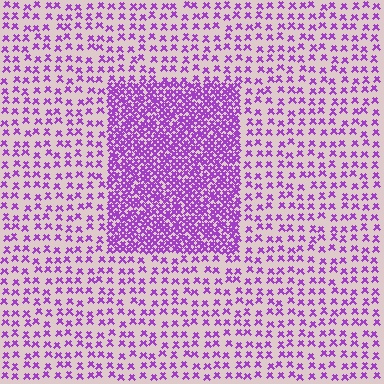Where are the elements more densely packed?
The elements are more densely packed inside the rectangle boundary.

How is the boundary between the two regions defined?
The boundary is defined by a change in element density (approximately 2.8x ratio). All elements are the same color, size, and shape.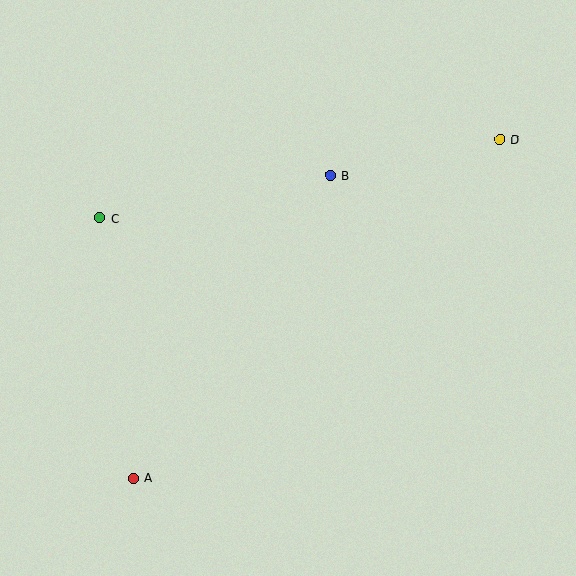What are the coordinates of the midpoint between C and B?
The midpoint between C and B is at (215, 197).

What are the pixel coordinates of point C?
Point C is at (99, 218).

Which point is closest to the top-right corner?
Point D is closest to the top-right corner.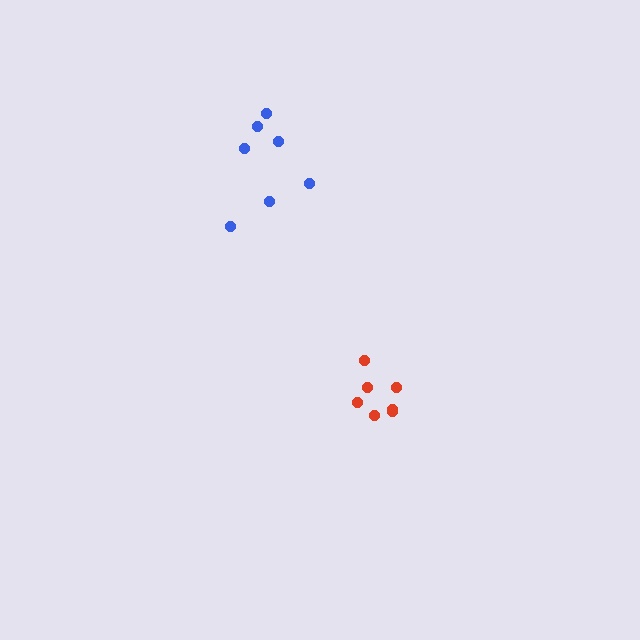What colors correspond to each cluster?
The clusters are colored: red, blue.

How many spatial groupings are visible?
There are 2 spatial groupings.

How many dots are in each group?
Group 1: 7 dots, Group 2: 7 dots (14 total).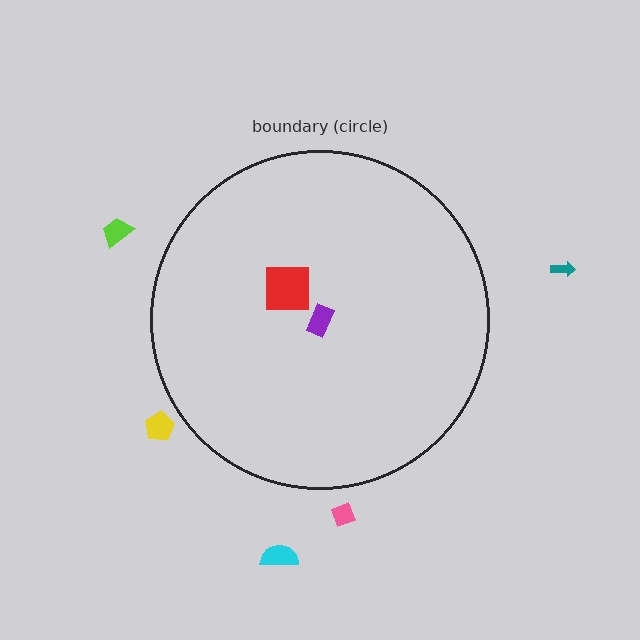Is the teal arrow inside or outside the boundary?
Outside.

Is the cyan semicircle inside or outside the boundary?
Outside.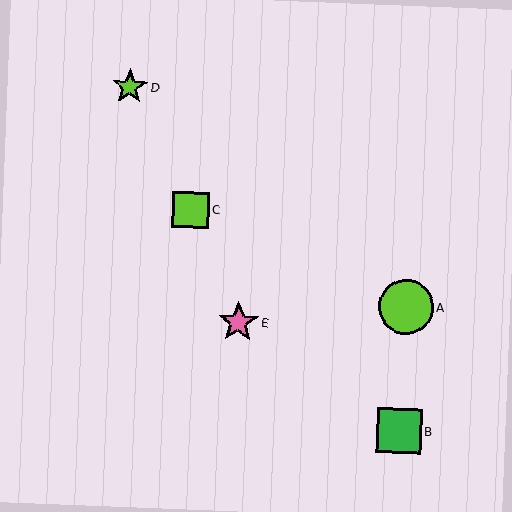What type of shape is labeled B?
Shape B is a green square.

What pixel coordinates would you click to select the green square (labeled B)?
Click at (399, 430) to select the green square B.